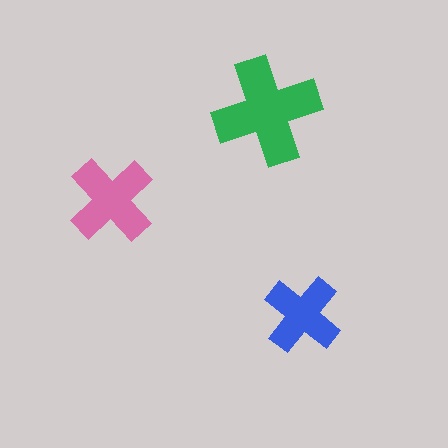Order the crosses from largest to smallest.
the green one, the pink one, the blue one.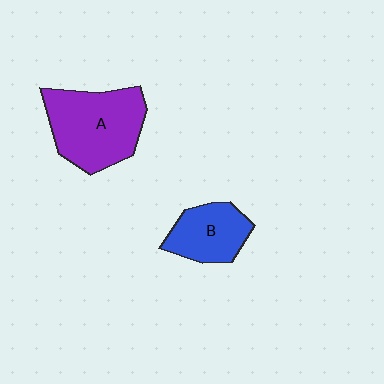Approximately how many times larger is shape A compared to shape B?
Approximately 1.7 times.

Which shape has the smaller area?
Shape B (blue).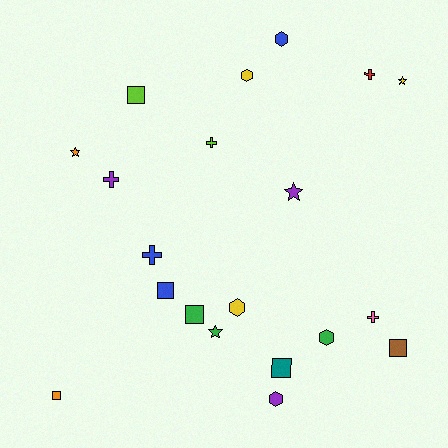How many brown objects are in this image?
There is 1 brown object.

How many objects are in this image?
There are 20 objects.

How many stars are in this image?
There are 4 stars.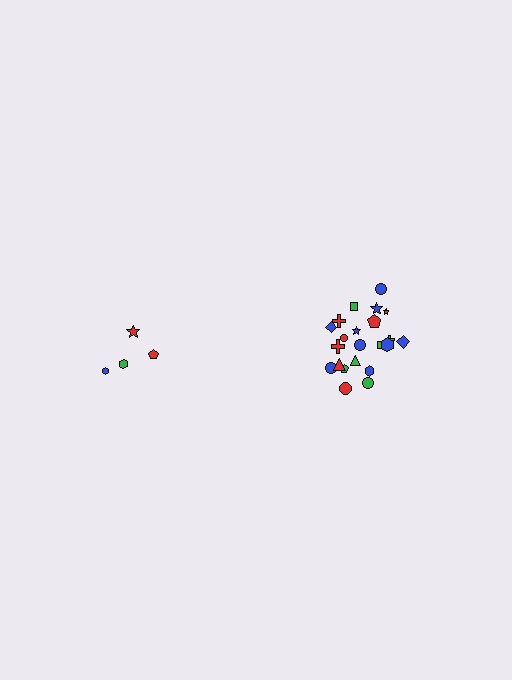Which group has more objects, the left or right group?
The right group.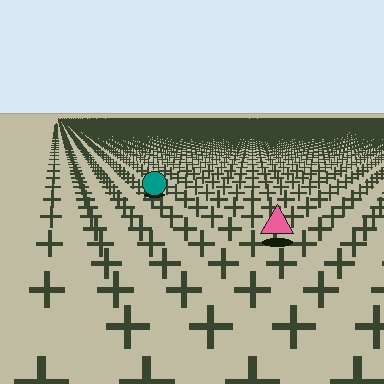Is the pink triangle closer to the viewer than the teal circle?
Yes. The pink triangle is closer — you can tell from the texture gradient: the ground texture is coarser near it.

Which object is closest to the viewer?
The pink triangle is closest. The texture marks near it are larger and more spread out.